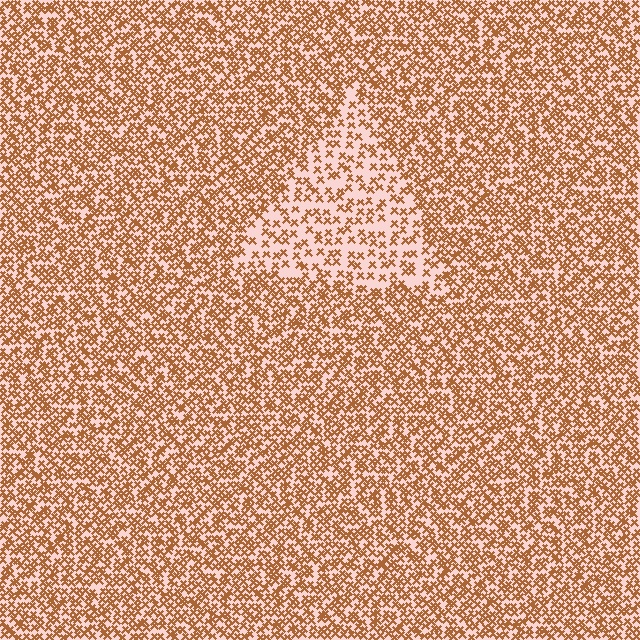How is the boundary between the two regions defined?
The boundary is defined by a change in element density (approximately 2.1x ratio). All elements are the same color, size, and shape.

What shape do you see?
I see a triangle.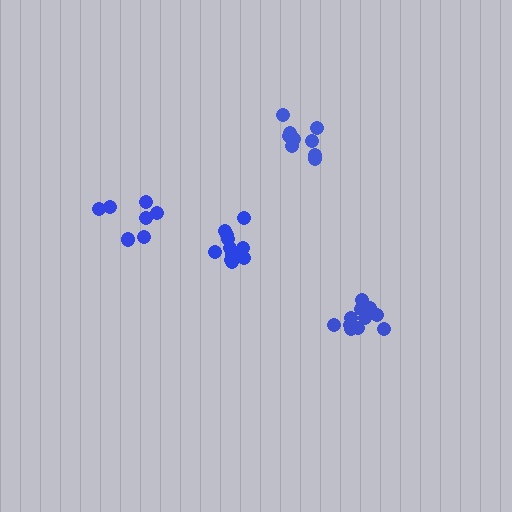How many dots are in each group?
Group 1: 8 dots, Group 2: 9 dots, Group 3: 12 dots, Group 4: 12 dots (41 total).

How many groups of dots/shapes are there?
There are 4 groups.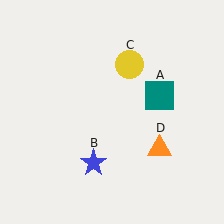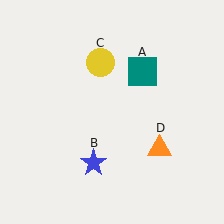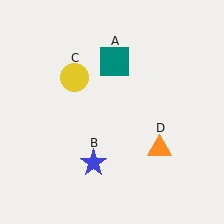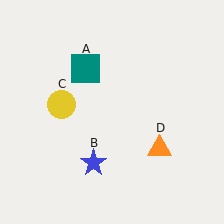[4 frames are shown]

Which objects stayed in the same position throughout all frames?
Blue star (object B) and orange triangle (object D) remained stationary.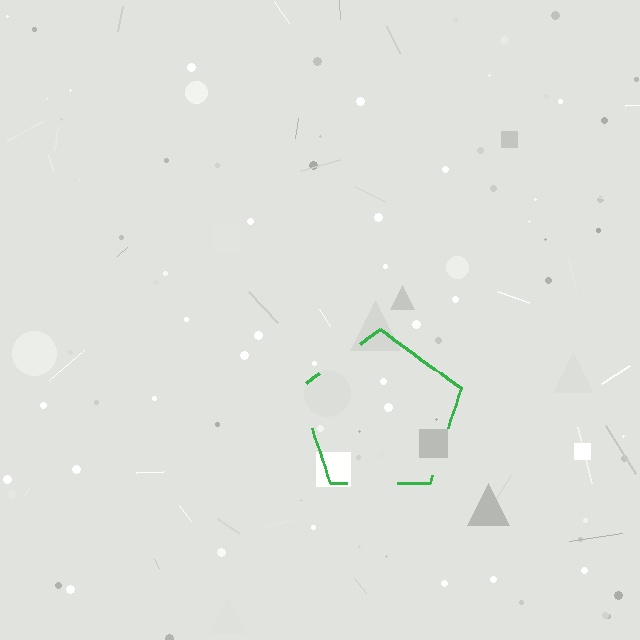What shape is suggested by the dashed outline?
The dashed outline suggests a pentagon.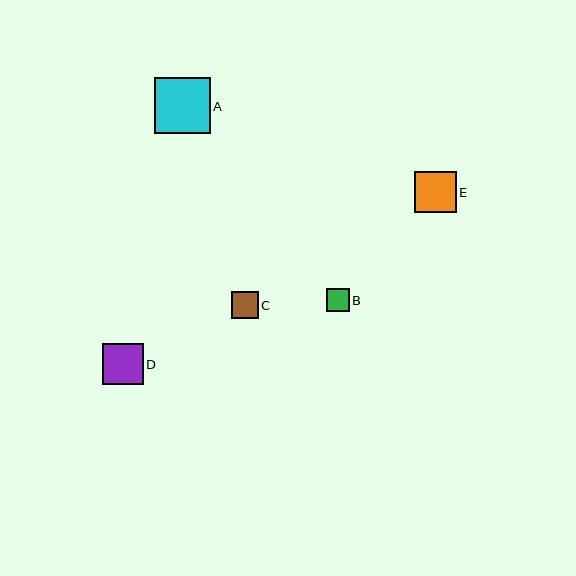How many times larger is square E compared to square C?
Square E is approximately 1.5 times the size of square C.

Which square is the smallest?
Square B is the smallest with a size of approximately 23 pixels.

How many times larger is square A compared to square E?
Square A is approximately 1.3 times the size of square E.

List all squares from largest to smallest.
From largest to smallest: A, E, D, C, B.